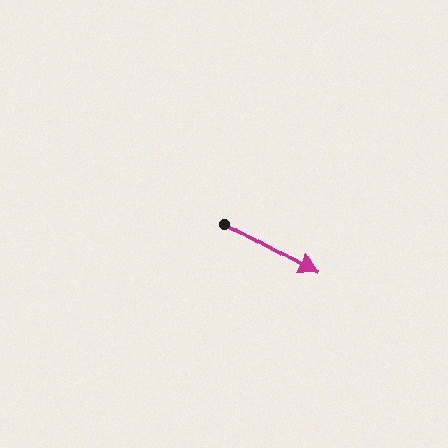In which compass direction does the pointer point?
Southeast.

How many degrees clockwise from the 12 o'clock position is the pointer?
Approximately 119 degrees.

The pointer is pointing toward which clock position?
Roughly 4 o'clock.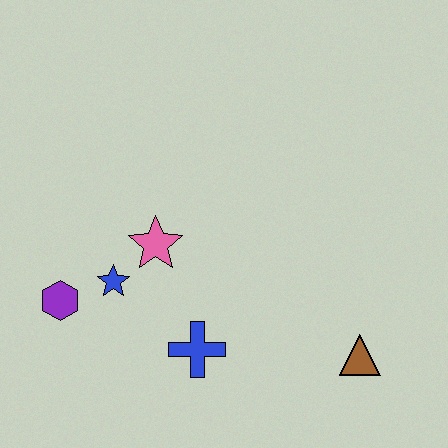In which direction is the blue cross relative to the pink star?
The blue cross is below the pink star.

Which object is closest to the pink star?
The blue star is closest to the pink star.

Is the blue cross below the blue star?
Yes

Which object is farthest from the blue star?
The brown triangle is farthest from the blue star.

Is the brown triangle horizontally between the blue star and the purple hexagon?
No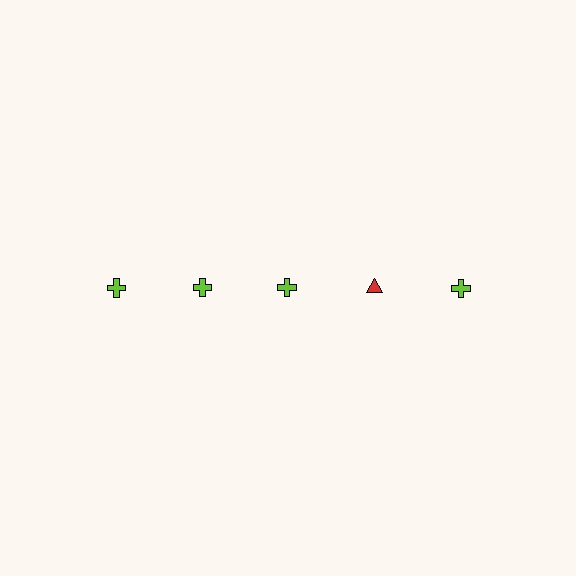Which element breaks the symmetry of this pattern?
The red triangle in the top row, second from right column breaks the symmetry. All other shapes are lime crosses.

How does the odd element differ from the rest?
It differs in both color (red instead of lime) and shape (triangle instead of cross).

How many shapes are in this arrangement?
There are 5 shapes arranged in a grid pattern.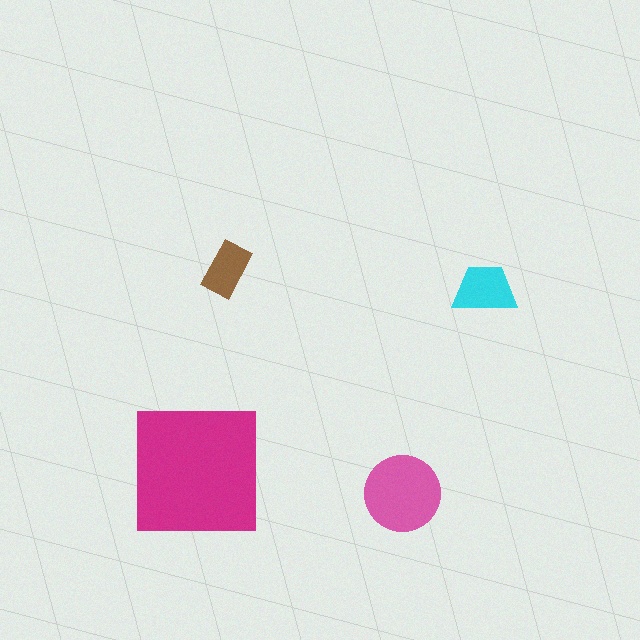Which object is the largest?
The magenta square.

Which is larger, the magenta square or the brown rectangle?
The magenta square.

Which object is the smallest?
The brown rectangle.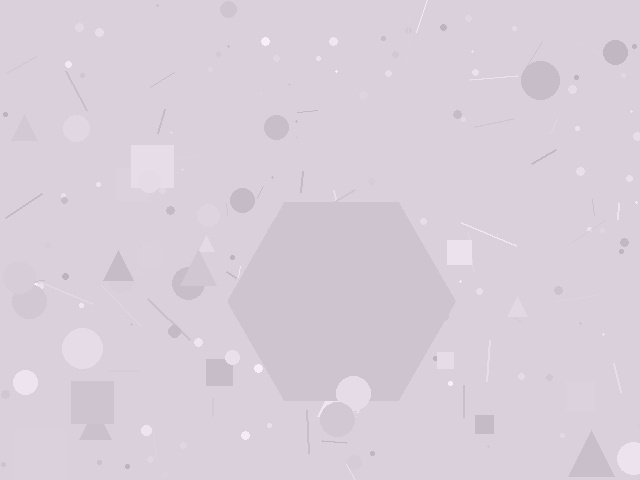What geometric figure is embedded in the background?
A hexagon is embedded in the background.